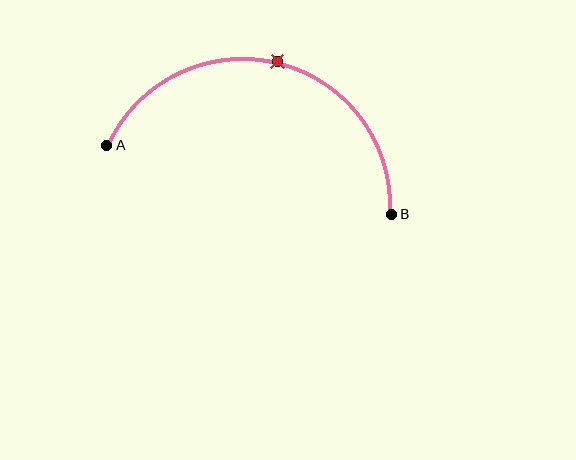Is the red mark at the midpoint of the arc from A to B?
Yes. The red mark lies on the arc at equal arc-length from both A and B — it is the arc midpoint.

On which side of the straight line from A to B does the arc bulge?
The arc bulges above the straight line connecting A and B.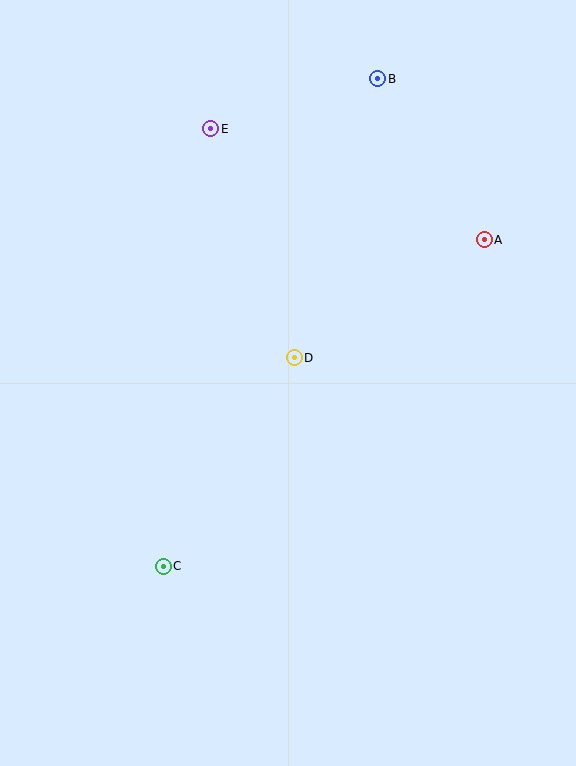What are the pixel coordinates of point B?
Point B is at (377, 79).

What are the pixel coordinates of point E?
Point E is at (211, 129).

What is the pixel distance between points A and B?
The distance between A and B is 193 pixels.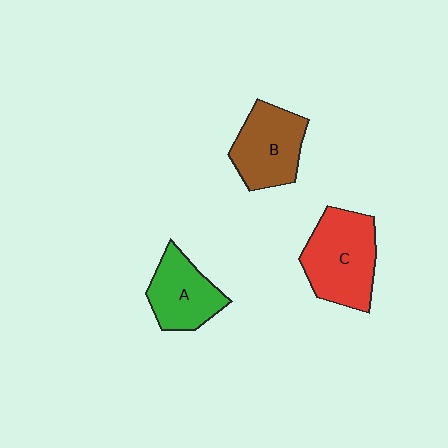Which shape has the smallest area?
Shape A (green).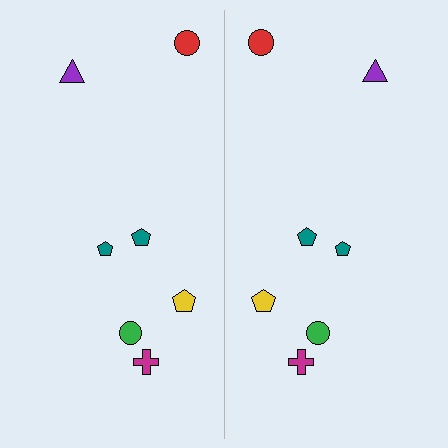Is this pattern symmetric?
Yes, this pattern has bilateral (reflection) symmetry.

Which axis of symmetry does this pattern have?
The pattern has a vertical axis of symmetry running through the center of the image.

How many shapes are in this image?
There are 14 shapes in this image.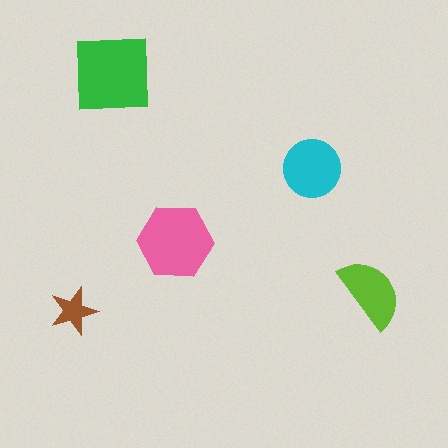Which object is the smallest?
The brown star.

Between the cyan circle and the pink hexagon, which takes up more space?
The pink hexagon.